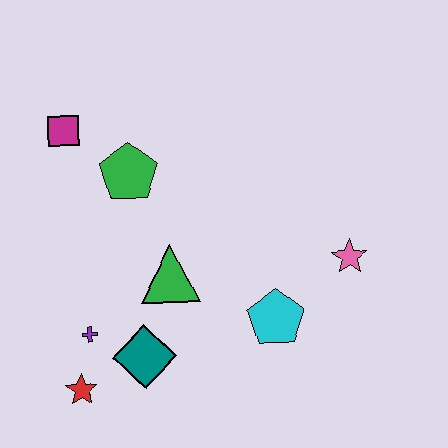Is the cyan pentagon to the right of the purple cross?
Yes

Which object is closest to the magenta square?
The green pentagon is closest to the magenta square.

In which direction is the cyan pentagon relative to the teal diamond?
The cyan pentagon is to the right of the teal diamond.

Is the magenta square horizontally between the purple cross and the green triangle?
No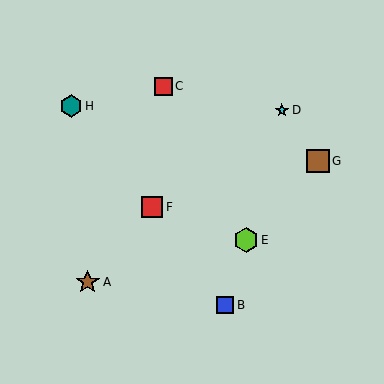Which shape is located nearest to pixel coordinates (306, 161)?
The brown square (labeled G) at (318, 161) is nearest to that location.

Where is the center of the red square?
The center of the red square is at (152, 207).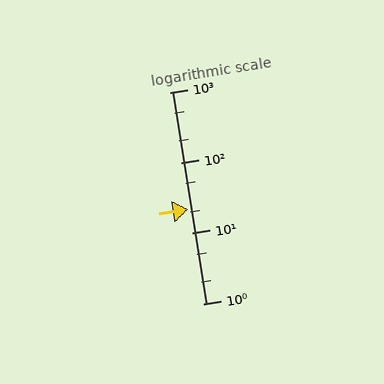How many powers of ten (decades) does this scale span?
The scale spans 3 decades, from 1 to 1000.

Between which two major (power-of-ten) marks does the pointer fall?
The pointer is between 10 and 100.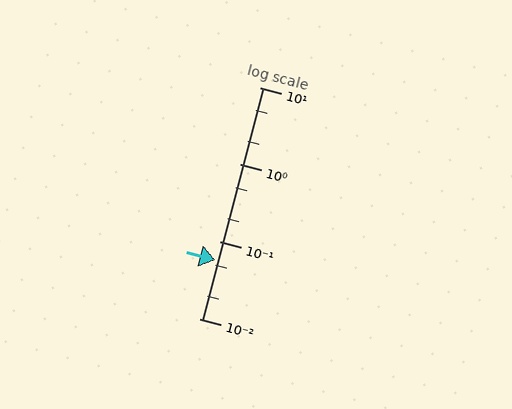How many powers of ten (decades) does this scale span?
The scale spans 3 decades, from 0.01 to 10.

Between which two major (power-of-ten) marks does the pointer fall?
The pointer is between 0.01 and 0.1.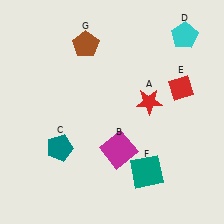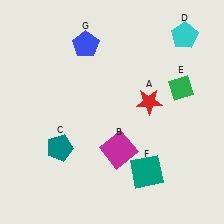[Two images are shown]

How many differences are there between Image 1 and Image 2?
There are 2 differences between the two images.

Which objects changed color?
E changed from red to green. G changed from brown to blue.